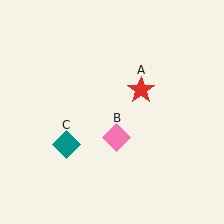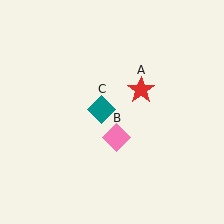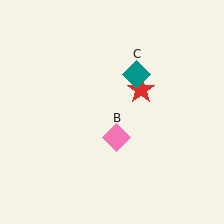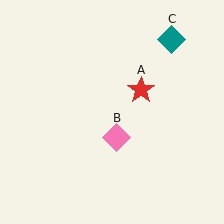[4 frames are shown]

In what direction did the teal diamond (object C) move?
The teal diamond (object C) moved up and to the right.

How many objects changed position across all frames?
1 object changed position: teal diamond (object C).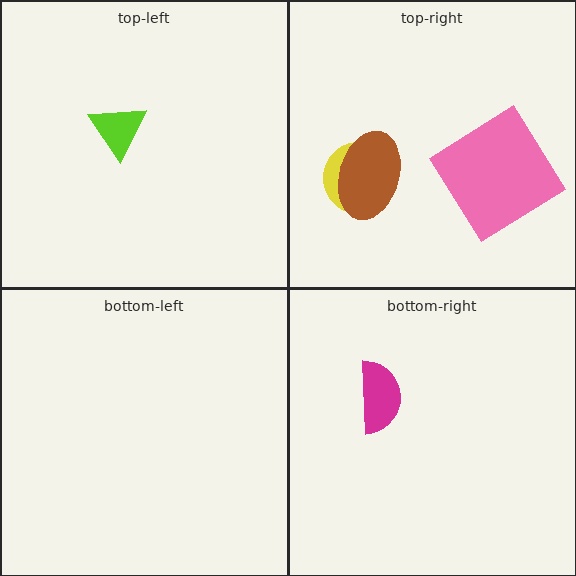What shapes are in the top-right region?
The yellow circle, the brown ellipse, the pink diamond.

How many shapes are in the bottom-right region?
1.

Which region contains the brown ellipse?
The top-right region.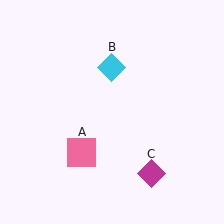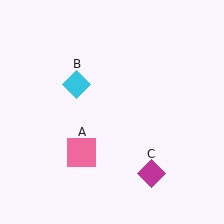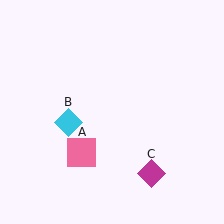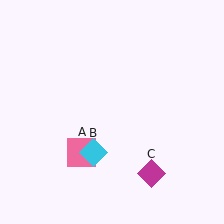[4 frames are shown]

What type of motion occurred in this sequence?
The cyan diamond (object B) rotated counterclockwise around the center of the scene.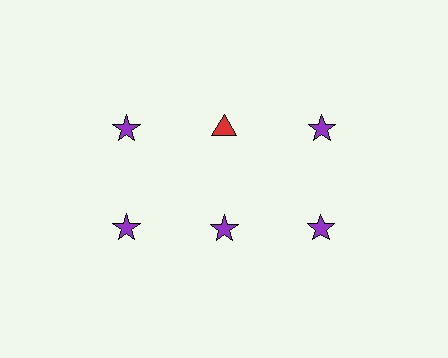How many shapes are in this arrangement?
There are 6 shapes arranged in a grid pattern.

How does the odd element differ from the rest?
It differs in both color (red instead of purple) and shape (triangle instead of star).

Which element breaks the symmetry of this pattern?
The red triangle in the top row, second from left column breaks the symmetry. All other shapes are purple stars.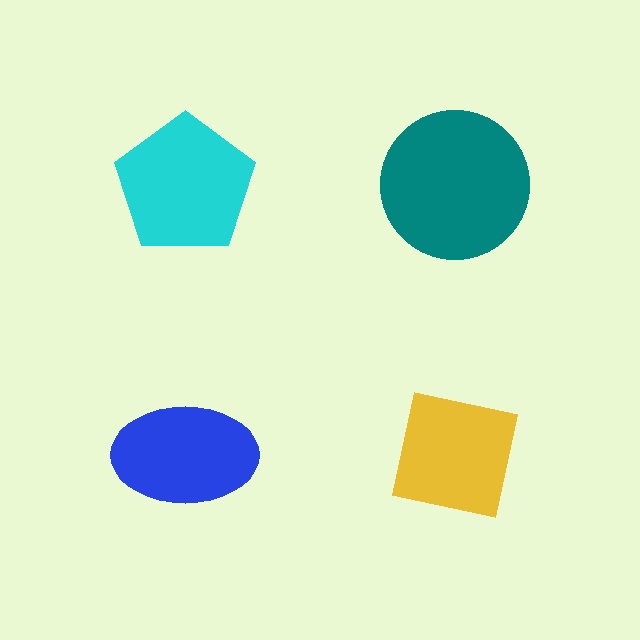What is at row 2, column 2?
A yellow square.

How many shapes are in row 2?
2 shapes.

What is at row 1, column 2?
A teal circle.